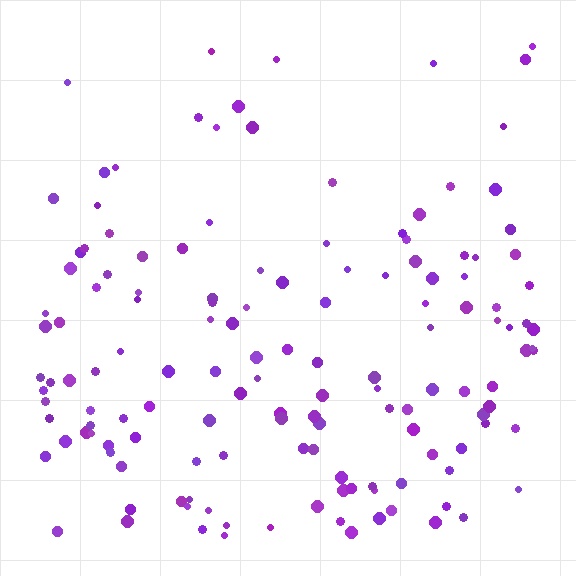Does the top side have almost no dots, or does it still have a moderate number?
Still a moderate number, just noticeably fewer than the bottom.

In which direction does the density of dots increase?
From top to bottom, with the bottom side densest.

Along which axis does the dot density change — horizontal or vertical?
Vertical.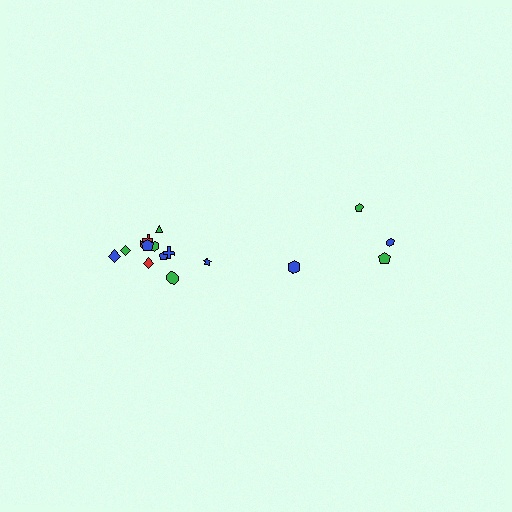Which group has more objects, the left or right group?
The left group.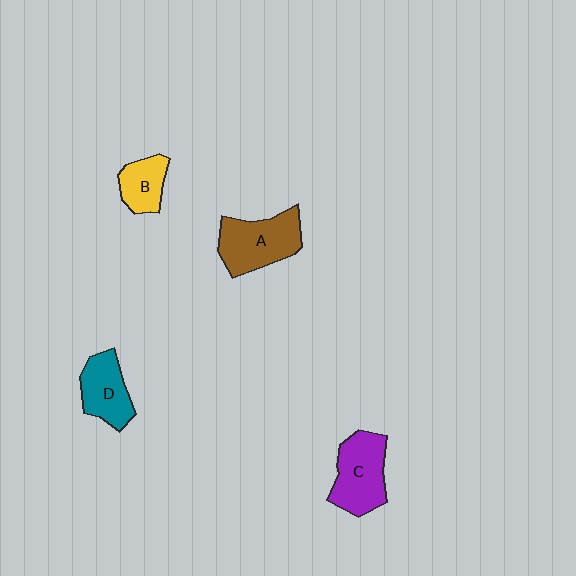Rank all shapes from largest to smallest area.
From largest to smallest: A (brown), C (purple), D (teal), B (yellow).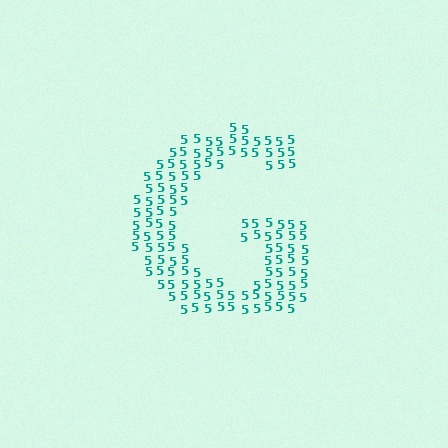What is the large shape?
The large shape is the letter G.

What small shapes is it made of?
It is made of small digit 5's.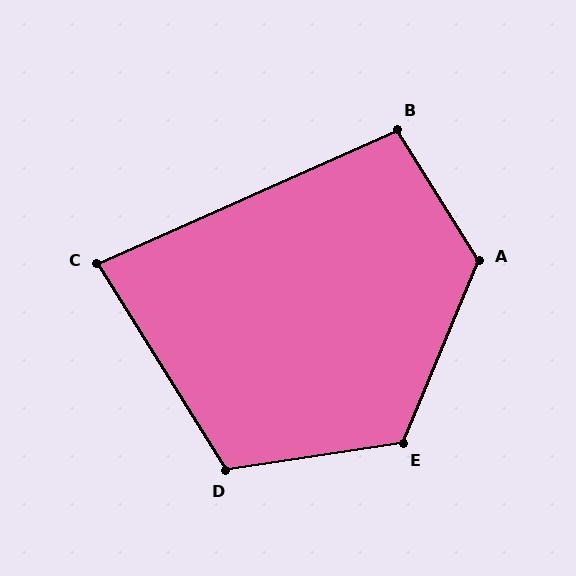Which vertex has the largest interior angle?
A, at approximately 126 degrees.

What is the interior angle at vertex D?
Approximately 113 degrees (obtuse).